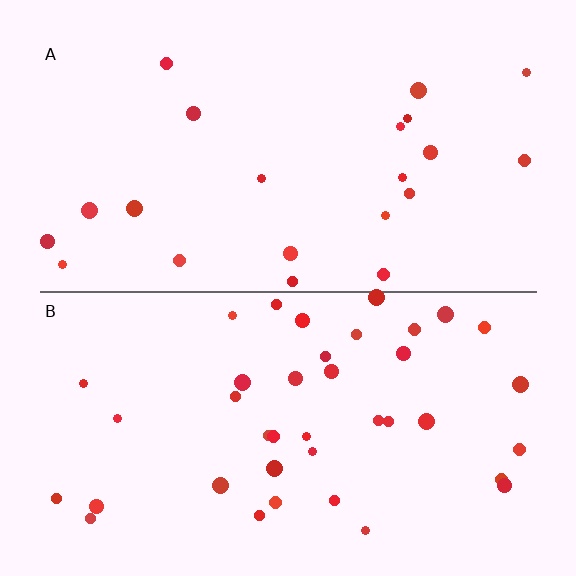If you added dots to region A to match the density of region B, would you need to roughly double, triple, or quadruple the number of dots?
Approximately double.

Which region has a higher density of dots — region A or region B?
B (the bottom).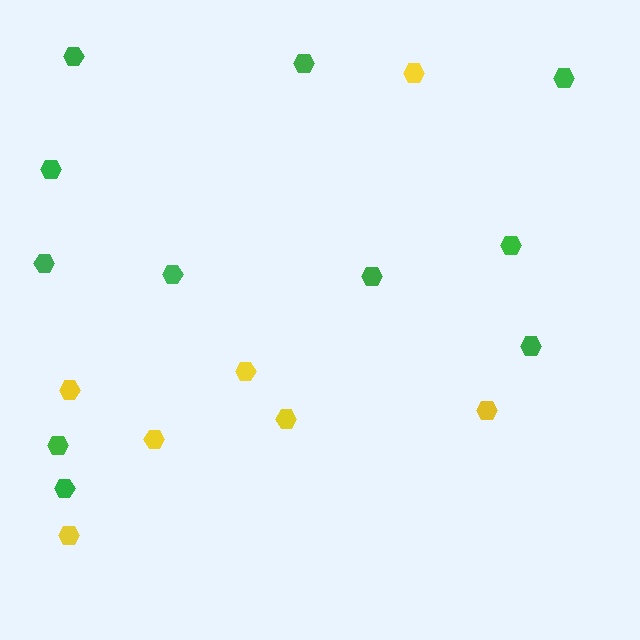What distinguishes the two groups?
There are 2 groups: one group of yellow hexagons (7) and one group of green hexagons (11).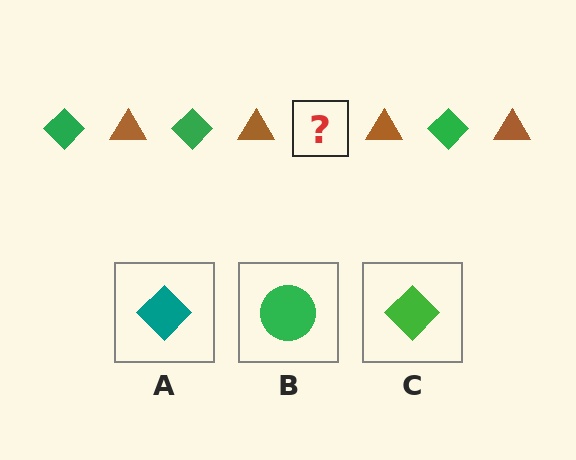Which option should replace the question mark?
Option C.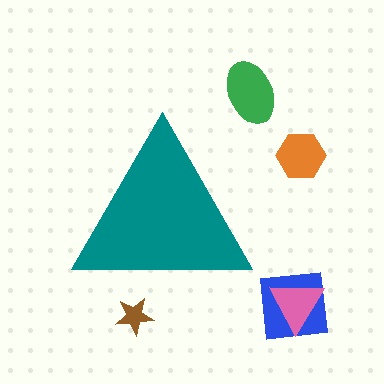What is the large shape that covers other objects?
A teal triangle.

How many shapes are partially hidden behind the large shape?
1 shape is partially hidden.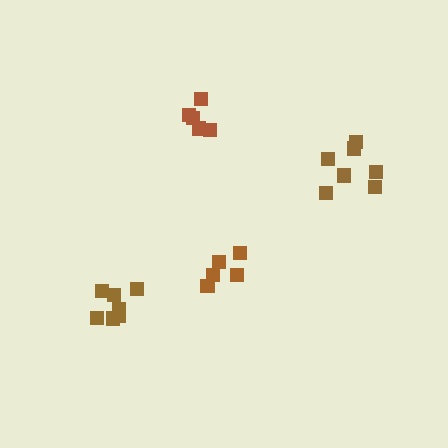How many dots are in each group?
Group 1: 5 dots, Group 2: 7 dots, Group 3: 7 dots, Group 4: 5 dots (24 total).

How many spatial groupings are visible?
There are 4 spatial groupings.